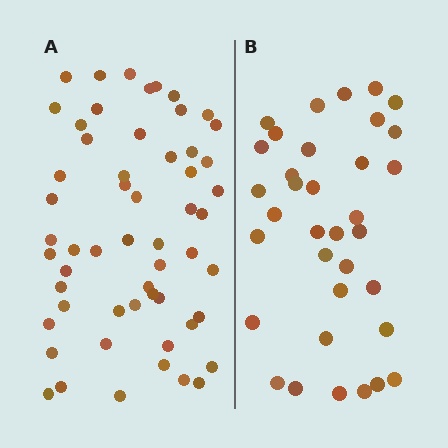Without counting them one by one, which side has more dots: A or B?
Region A (the left region) has more dots.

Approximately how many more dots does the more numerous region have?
Region A has approximately 20 more dots than region B.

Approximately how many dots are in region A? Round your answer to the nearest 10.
About 60 dots. (The exact count is 56, which rounds to 60.)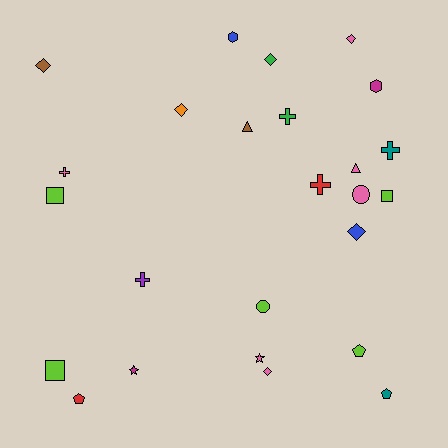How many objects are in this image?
There are 25 objects.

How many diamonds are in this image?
There are 6 diamonds.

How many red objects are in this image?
There are 2 red objects.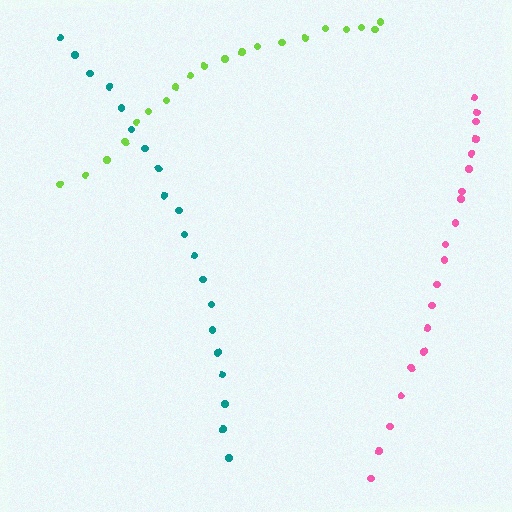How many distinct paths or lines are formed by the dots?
There are 3 distinct paths.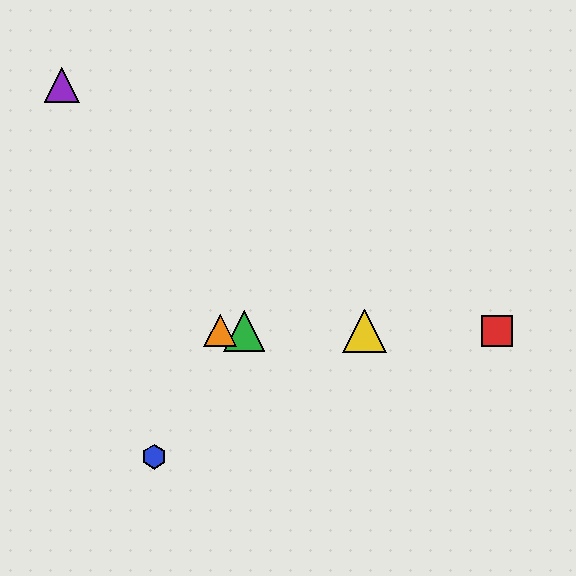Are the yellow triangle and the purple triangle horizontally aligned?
No, the yellow triangle is at y≈331 and the purple triangle is at y≈85.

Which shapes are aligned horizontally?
The red square, the green triangle, the yellow triangle, the orange triangle are aligned horizontally.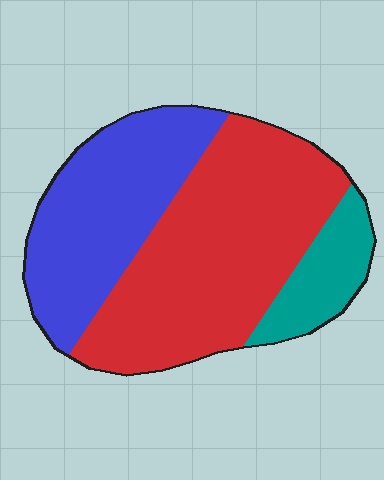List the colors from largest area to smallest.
From largest to smallest: red, blue, teal.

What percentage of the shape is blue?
Blue covers roughly 35% of the shape.